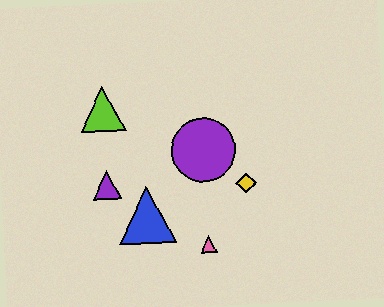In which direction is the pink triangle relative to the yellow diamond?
The pink triangle is below the yellow diamond.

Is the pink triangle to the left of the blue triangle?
No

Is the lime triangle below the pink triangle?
No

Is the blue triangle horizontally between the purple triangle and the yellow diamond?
Yes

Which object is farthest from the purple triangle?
The yellow diamond is farthest from the purple triangle.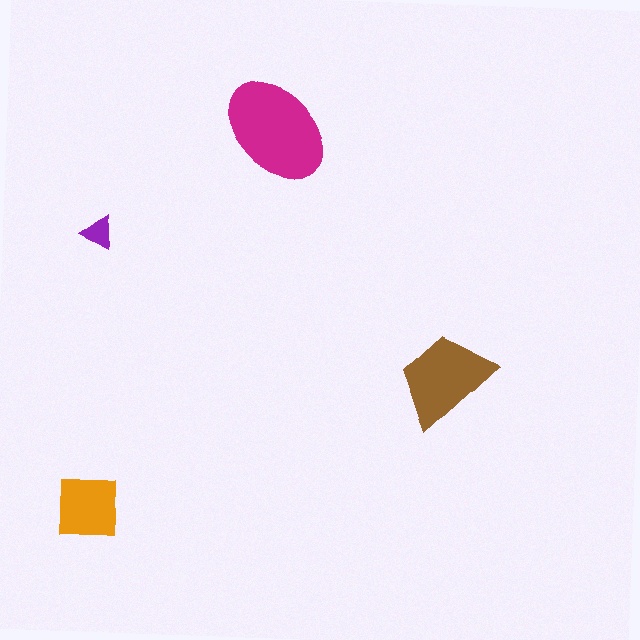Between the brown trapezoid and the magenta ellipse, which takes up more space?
The magenta ellipse.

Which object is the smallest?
The purple triangle.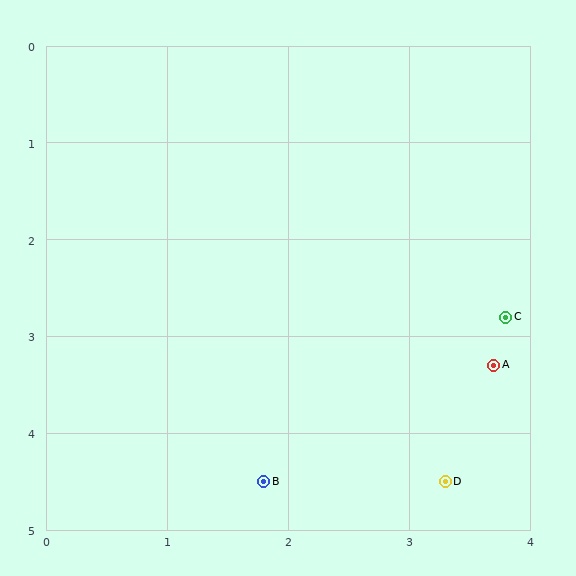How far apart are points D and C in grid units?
Points D and C are about 1.8 grid units apart.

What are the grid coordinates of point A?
Point A is at approximately (3.7, 3.3).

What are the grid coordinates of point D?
Point D is at approximately (3.3, 4.5).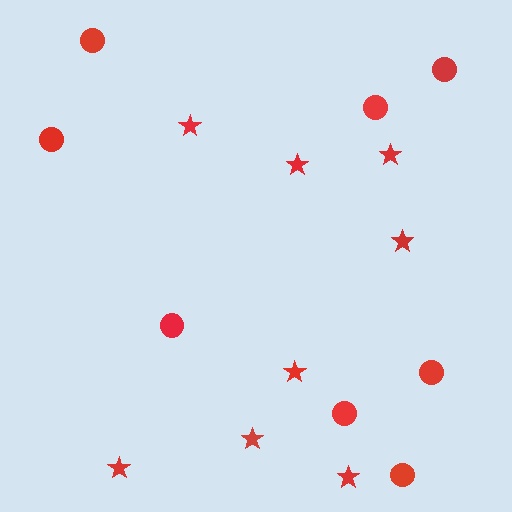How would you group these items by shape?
There are 2 groups: one group of circles (8) and one group of stars (8).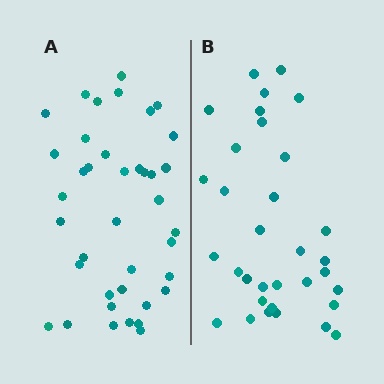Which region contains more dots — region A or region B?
Region A (the left region) has more dots.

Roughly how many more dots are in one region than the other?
Region A has about 6 more dots than region B.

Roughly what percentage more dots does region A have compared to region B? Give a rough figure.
About 20% more.